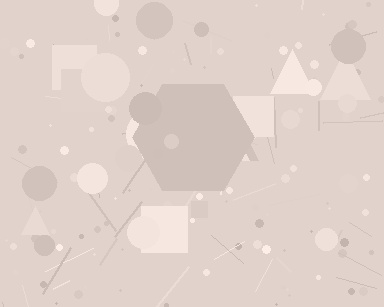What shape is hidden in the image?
A hexagon is hidden in the image.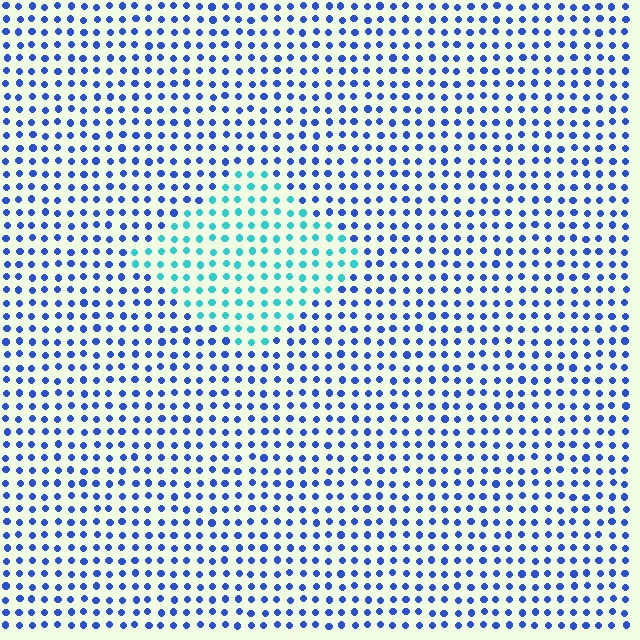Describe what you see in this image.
The image is filled with small blue elements in a uniform arrangement. A diamond-shaped region is visible where the elements are tinted to a slightly different hue, forming a subtle color boundary.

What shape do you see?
I see a diamond.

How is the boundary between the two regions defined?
The boundary is defined purely by a slight shift in hue (about 48 degrees). Spacing, size, and orientation are identical on both sides.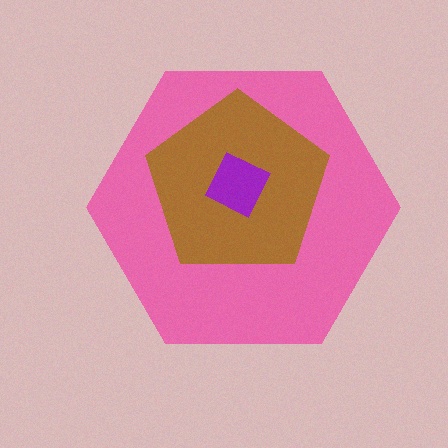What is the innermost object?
The purple square.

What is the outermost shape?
The pink hexagon.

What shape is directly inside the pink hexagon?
The brown pentagon.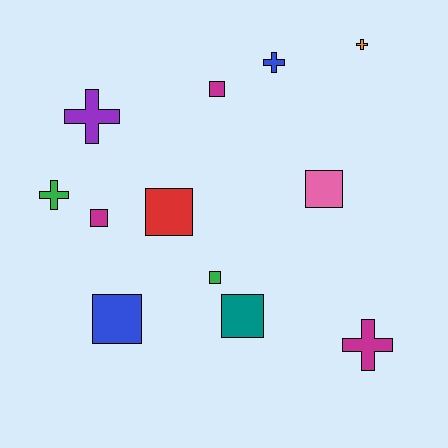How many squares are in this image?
There are 7 squares.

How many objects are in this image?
There are 12 objects.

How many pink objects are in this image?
There is 1 pink object.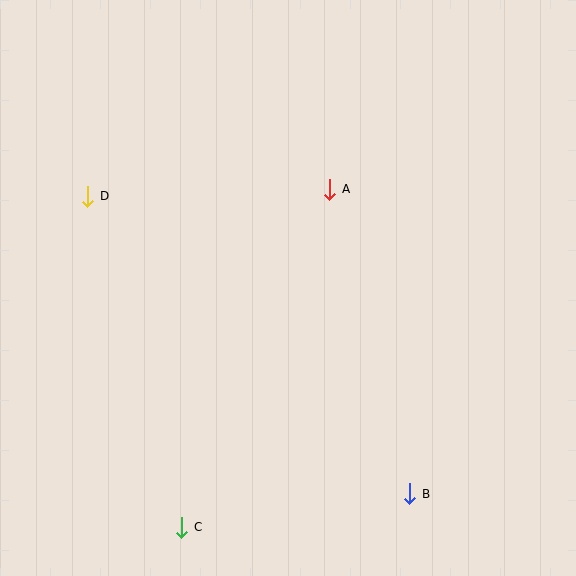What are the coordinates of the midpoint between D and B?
The midpoint between D and B is at (249, 345).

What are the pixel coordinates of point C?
Point C is at (182, 527).